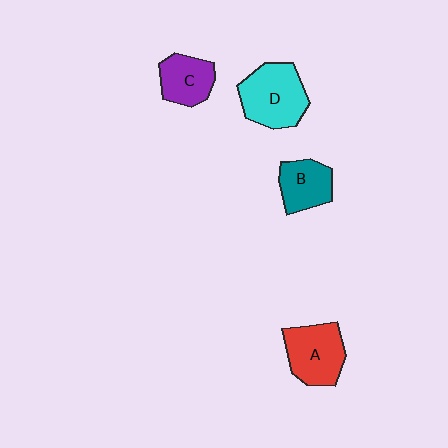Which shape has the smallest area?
Shape B (teal).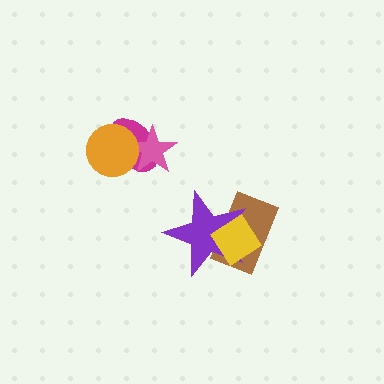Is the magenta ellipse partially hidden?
Yes, it is partially covered by another shape.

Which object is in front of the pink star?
The orange circle is in front of the pink star.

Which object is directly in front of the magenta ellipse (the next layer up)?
The pink star is directly in front of the magenta ellipse.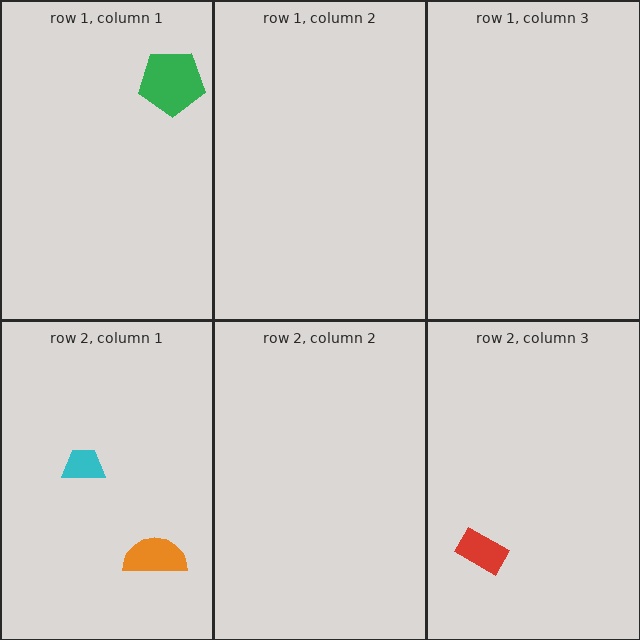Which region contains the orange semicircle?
The row 2, column 1 region.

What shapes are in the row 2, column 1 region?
The orange semicircle, the cyan trapezoid.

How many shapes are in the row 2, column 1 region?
2.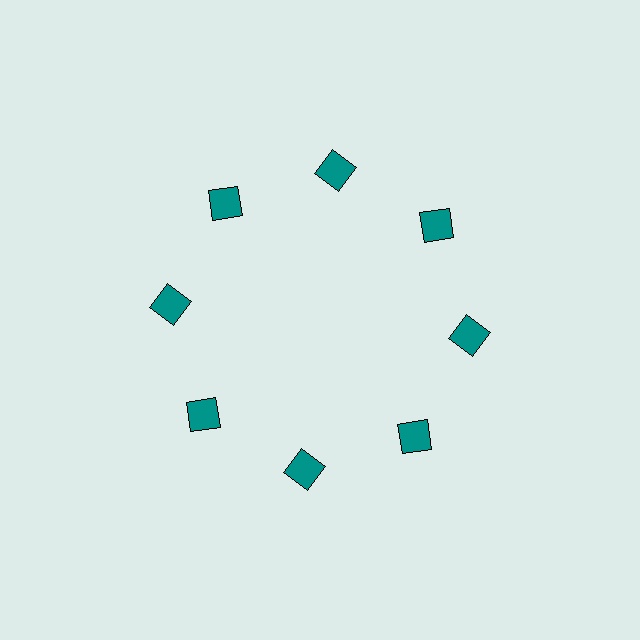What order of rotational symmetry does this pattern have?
This pattern has 8-fold rotational symmetry.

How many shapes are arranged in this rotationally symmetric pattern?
There are 8 shapes, arranged in 8 groups of 1.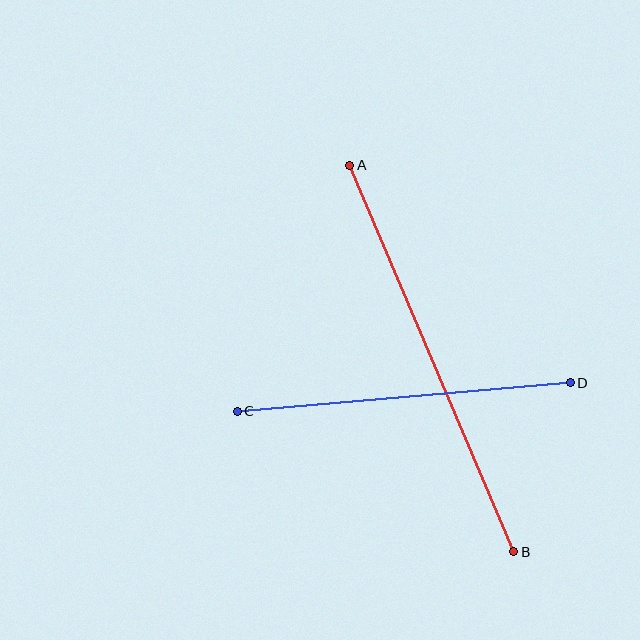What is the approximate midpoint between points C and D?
The midpoint is at approximately (404, 397) pixels.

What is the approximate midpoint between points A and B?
The midpoint is at approximately (432, 359) pixels.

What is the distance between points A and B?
The distance is approximately 420 pixels.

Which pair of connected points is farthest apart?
Points A and B are farthest apart.